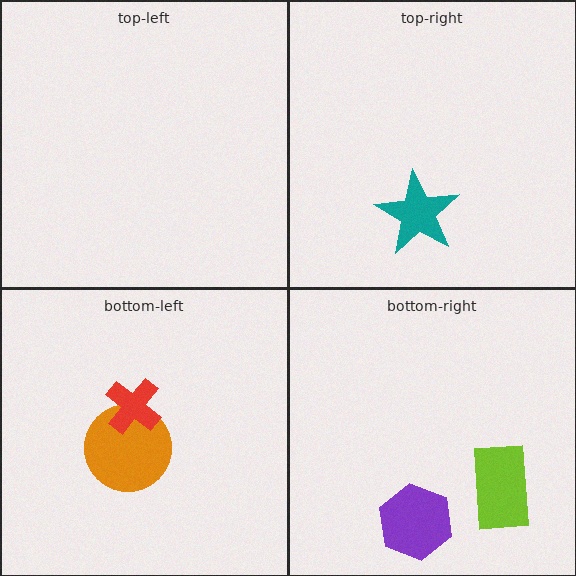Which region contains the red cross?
The bottom-left region.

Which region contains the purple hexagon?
The bottom-right region.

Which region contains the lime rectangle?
The bottom-right region.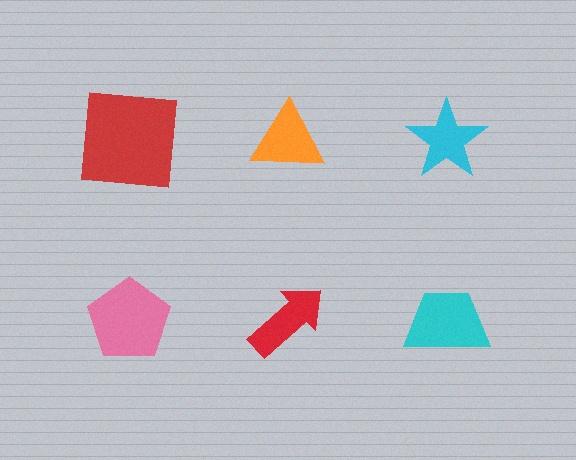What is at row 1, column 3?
A cyan star.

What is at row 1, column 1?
A red square.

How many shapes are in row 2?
3 shapes.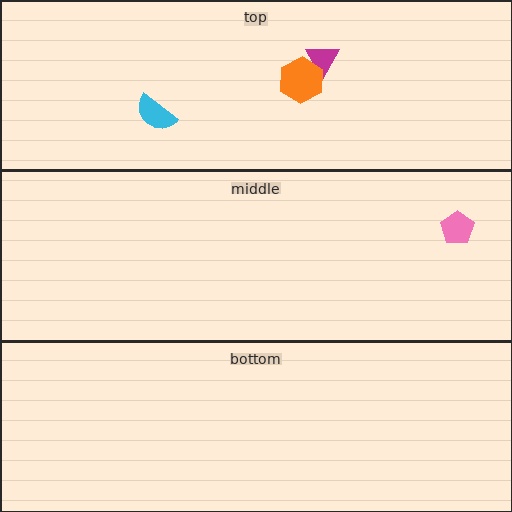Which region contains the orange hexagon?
The top region.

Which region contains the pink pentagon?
The middle region.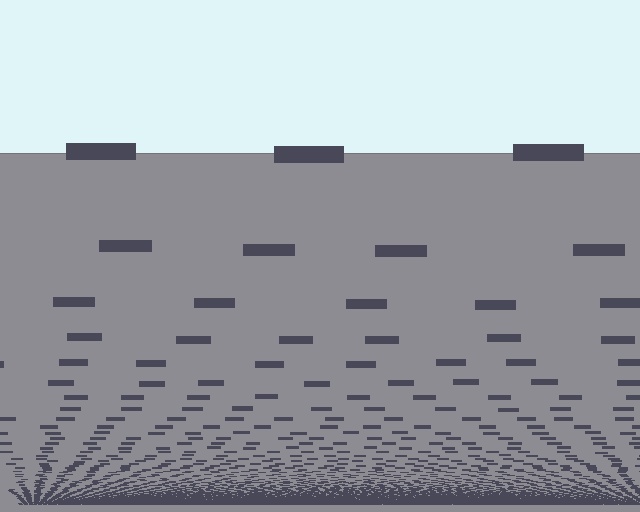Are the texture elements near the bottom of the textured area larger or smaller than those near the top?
Smaller. The gradient is inverted — elements near the bottom are smaller and denser.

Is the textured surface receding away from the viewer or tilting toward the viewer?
The surface appears to tilt toward the viewer. Texture elements get larger and sparser toward the top.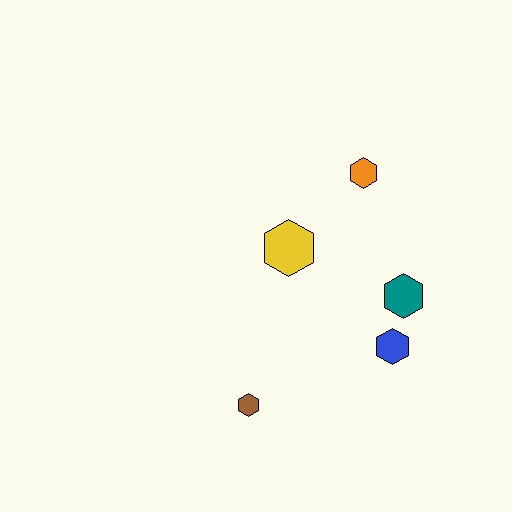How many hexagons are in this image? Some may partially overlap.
There are 5 hexagons.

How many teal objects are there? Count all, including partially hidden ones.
There is 1 teal object.